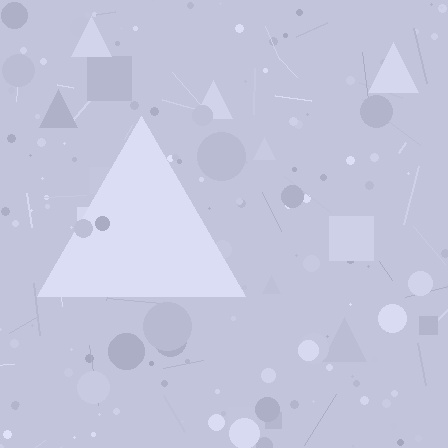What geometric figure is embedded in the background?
A triangle is embedded in the background.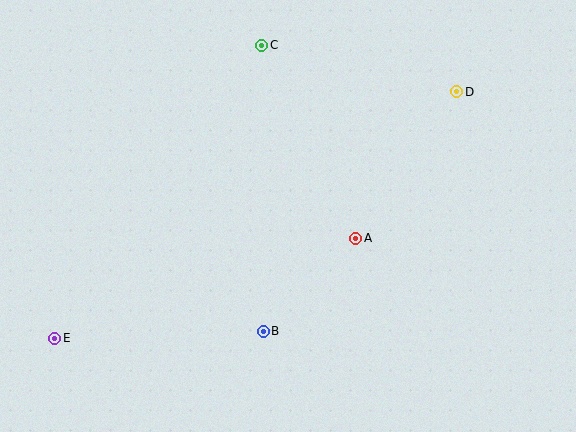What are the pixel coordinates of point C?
Point C is at (262, 45).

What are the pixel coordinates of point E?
Point E is at (55, 338).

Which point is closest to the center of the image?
Point A at (356, 238) is closest to the center.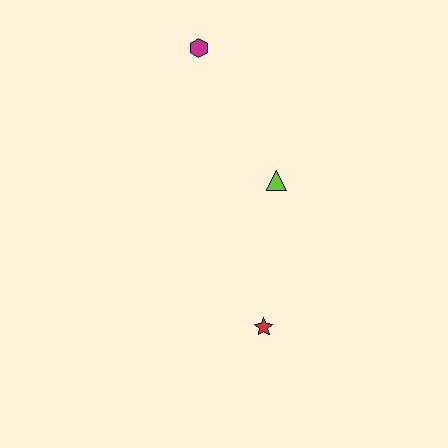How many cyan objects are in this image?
There are no cyan objects.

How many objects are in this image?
There are 3 objects.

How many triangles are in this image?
There is 1 triangle.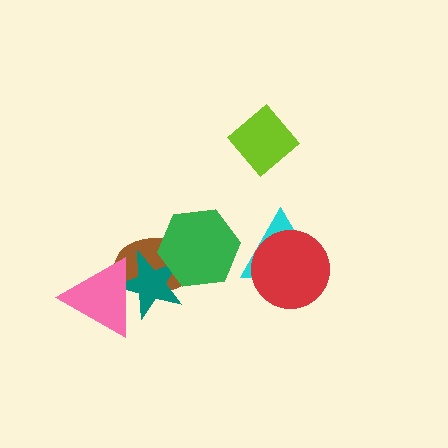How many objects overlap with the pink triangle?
2 objects overlap with the pink triangle.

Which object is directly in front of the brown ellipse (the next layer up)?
The teal star is directly in front of the brown ellipse.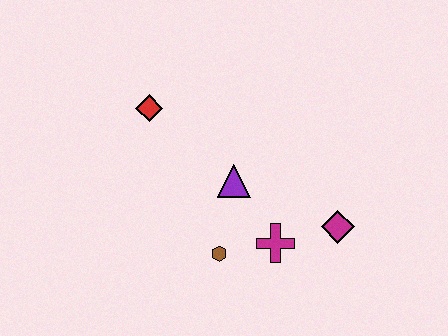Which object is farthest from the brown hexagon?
The red diamond is farthest from the brown hexagon.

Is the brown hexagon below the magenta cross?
Yes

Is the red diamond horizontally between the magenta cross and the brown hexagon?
No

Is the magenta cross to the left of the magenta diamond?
Yes